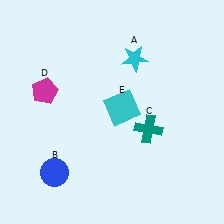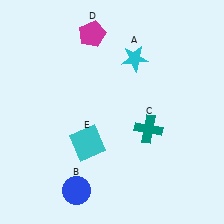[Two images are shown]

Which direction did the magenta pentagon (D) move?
The magenta pentagon (D) moved up.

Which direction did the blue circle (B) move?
The blue circle (B) moved right.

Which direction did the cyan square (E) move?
The cyan square (E) moved down.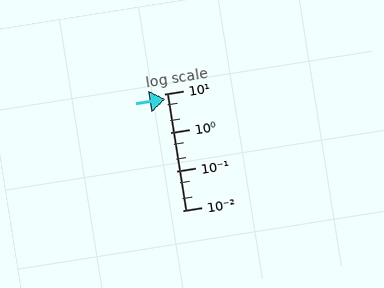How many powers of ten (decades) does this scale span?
The scale spans 3 decades, from 0.01 to 10.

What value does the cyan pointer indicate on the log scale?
The pointer indicates approximately 7.4.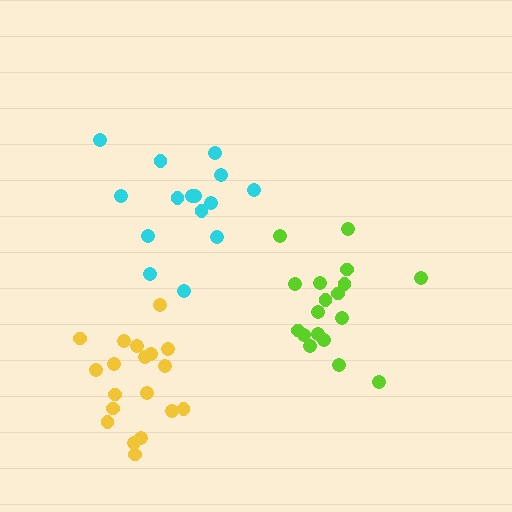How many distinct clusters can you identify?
There are 3 distinct clusters.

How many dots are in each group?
Group 1: 15 dots, Group 2: 18 dots, Group 3: 19 dots (52 total).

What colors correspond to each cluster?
The clusters are colored: cyan, lime, yellow.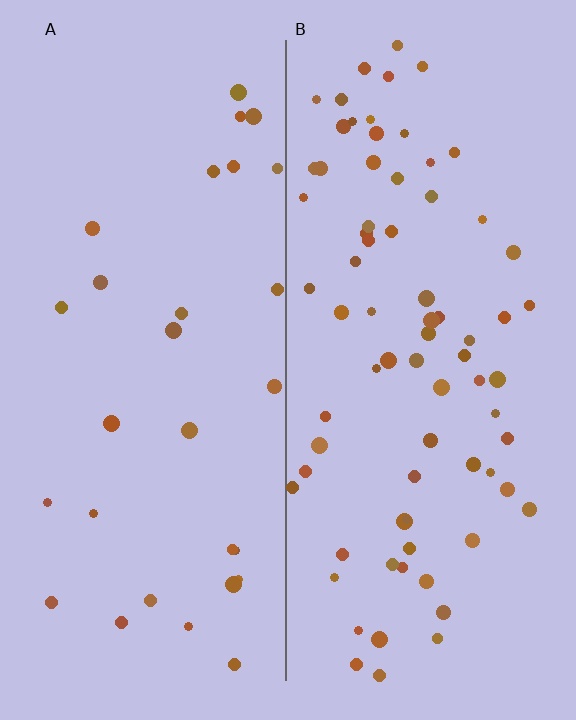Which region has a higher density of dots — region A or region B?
B (the right).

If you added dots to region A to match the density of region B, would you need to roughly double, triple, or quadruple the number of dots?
Approximately triple.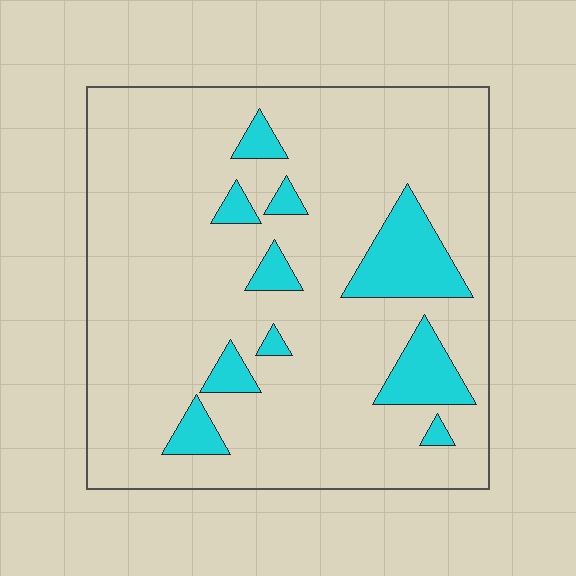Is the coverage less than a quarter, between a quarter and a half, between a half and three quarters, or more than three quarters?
Less than a quarter.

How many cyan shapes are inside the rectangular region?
10.